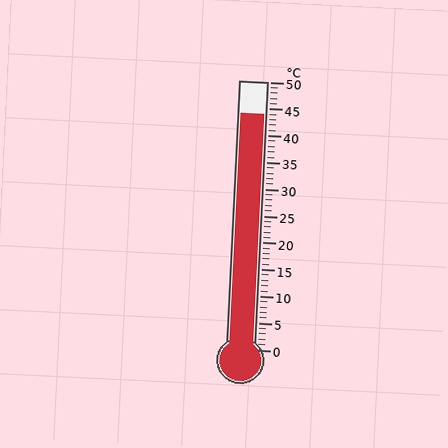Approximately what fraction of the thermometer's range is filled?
The thermometer is filled to approximately 90% of its range.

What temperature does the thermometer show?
The thermometer shows approximately 44°C.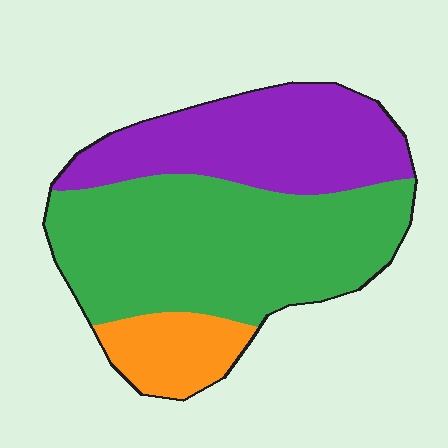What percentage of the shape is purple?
Purple covers 33% of the shape.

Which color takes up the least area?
Orange, at roughly 15%.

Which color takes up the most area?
Green, at roughly 55%.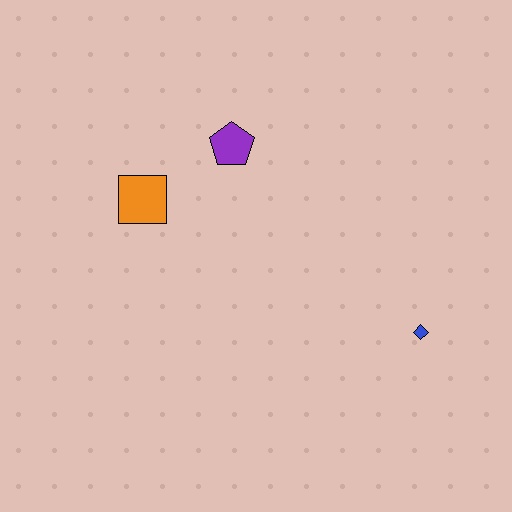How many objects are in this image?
There are 3 objects.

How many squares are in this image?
There is 1 square.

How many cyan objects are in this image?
There are no cyan objects.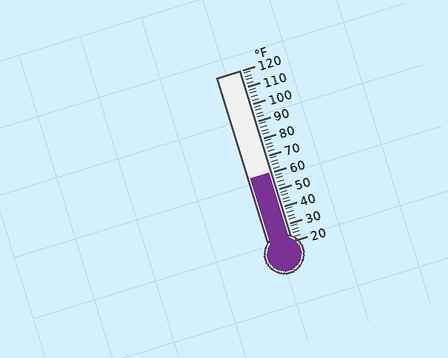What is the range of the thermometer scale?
The thermometer scale ranges from 20°F to 120°F.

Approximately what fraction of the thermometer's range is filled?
The thermometer is filled to approximately 40% of its range.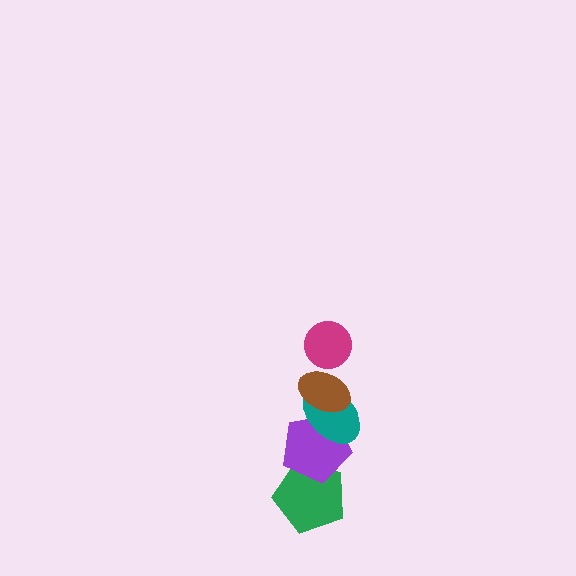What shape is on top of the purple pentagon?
The teal ellipse is on top of the purple pentagon.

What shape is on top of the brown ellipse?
The magenta circle is on top of the brown ellipse.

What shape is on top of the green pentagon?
The purple pentagon is on top of the green pentagon.